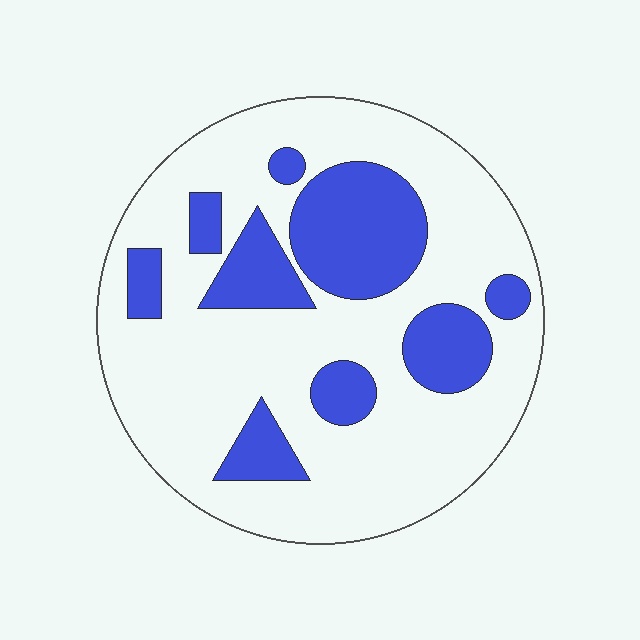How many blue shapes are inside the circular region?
9.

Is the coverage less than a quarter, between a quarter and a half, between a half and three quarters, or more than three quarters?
Between a quarter and a half.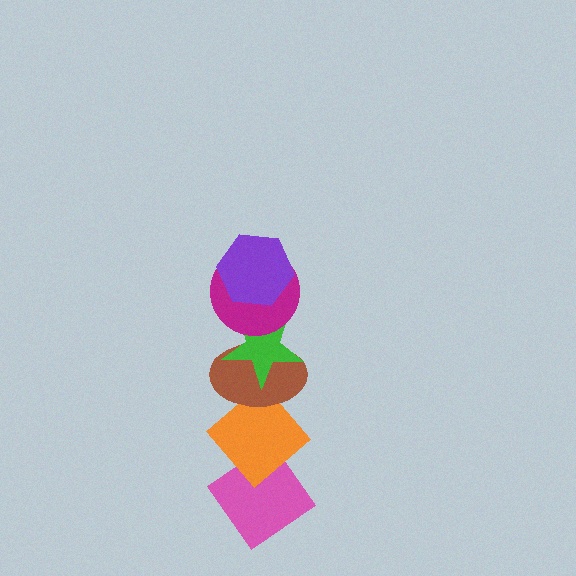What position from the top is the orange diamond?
The orange diamond is 5th from the top.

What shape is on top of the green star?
The magenta circle is on top of the green star.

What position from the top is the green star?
The green star is 3rd from the top.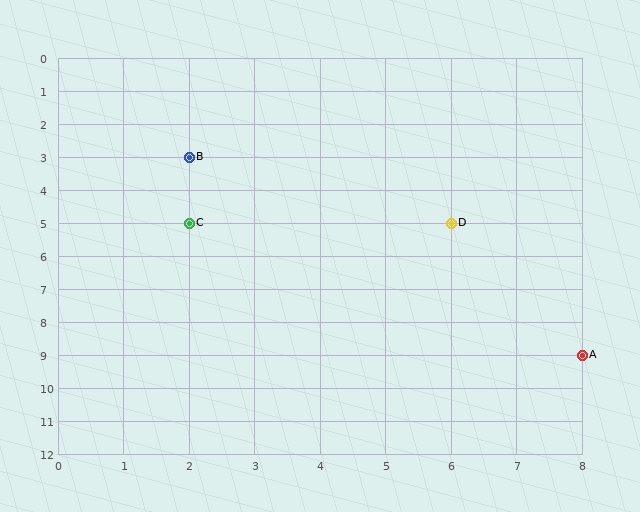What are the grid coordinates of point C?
Point C is at grid coordinates (2, 5).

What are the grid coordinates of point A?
Point A is at grid coordinates (8, 9).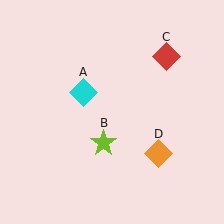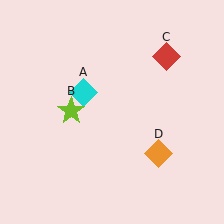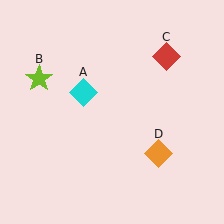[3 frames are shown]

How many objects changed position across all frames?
1 object changed position: lime star (object B).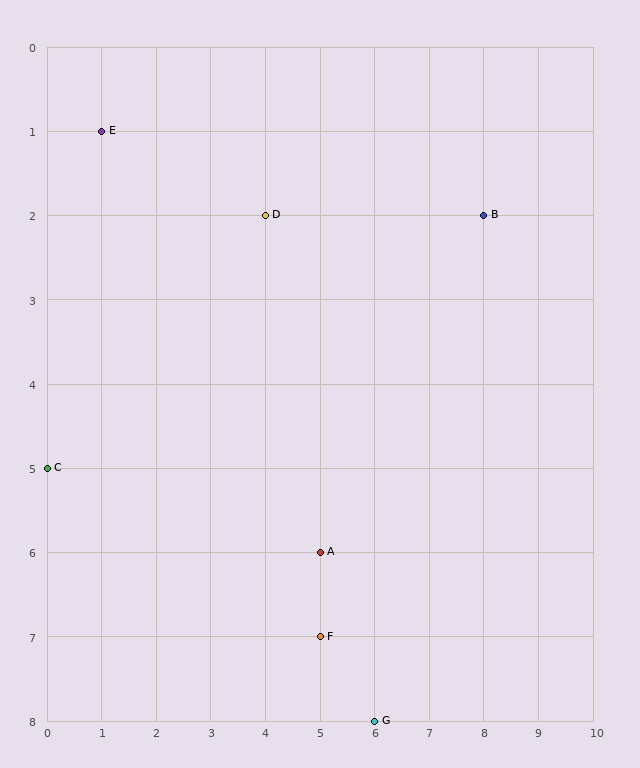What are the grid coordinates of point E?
Point E is at grid coordinates (1, 1).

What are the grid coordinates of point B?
Point B is at grid coordinates (8, 2).